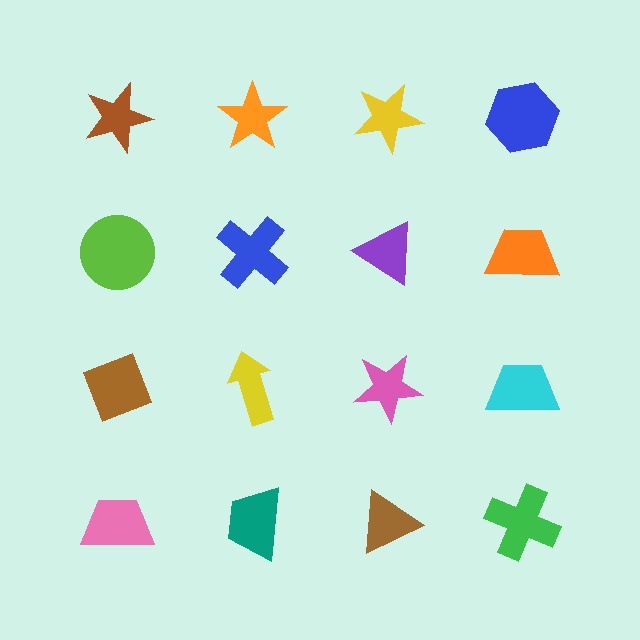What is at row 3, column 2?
A yellow arrow.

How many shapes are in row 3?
4 shapes.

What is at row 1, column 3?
A yellow star.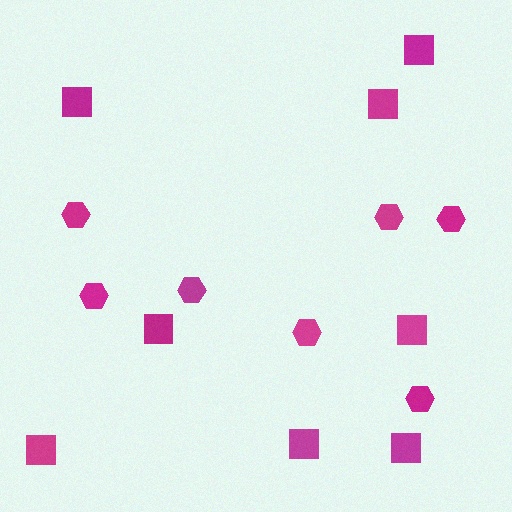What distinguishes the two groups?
There are 2 groups: one group of squares (8) and one group of hexagons (7).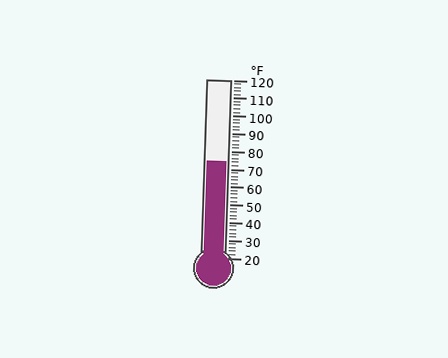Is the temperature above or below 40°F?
The temperature is above 40°F.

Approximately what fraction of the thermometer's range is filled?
The thermometer is filled to approximately 55% of its range.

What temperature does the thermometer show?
The thermometer shows approximately 74°F.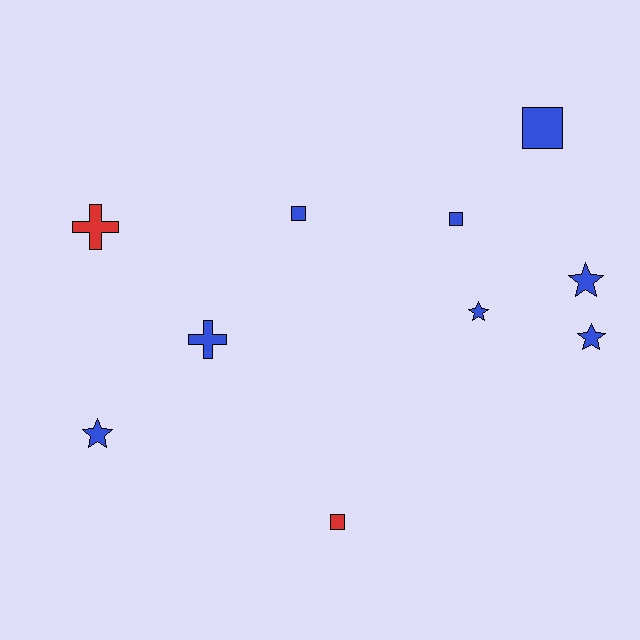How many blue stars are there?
There are 4 blue stars.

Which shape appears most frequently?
Square, with 4 objects.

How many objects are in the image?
There are 10 objects.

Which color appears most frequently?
Blue, with 8 objects.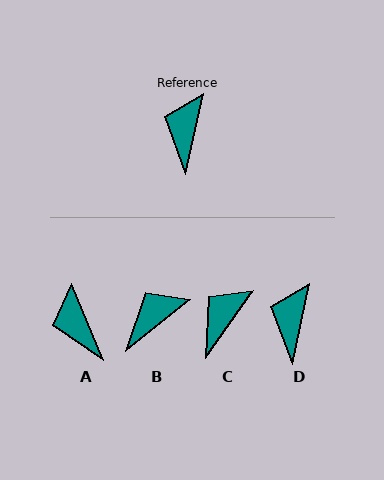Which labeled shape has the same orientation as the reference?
D.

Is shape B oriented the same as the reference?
No, it is off by about 39 degrees.